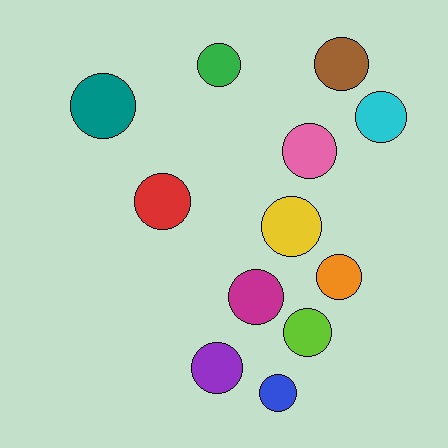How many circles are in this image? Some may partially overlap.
There are 12 circles.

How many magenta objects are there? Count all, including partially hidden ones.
There is 1 magenta object.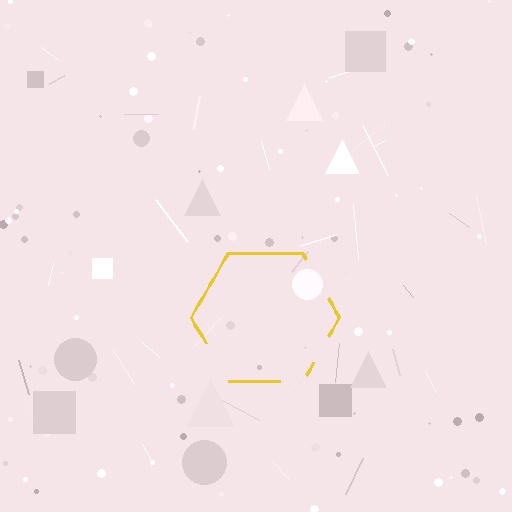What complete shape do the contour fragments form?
The contour fragments form a hexagon.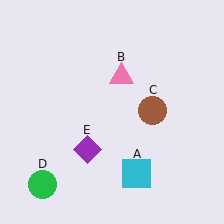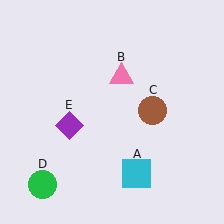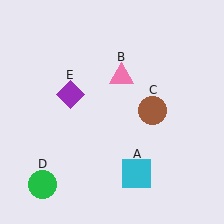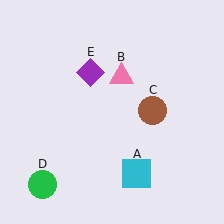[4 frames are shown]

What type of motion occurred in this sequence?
The purple diamond (object E) rotated clockwise around the center of the scene.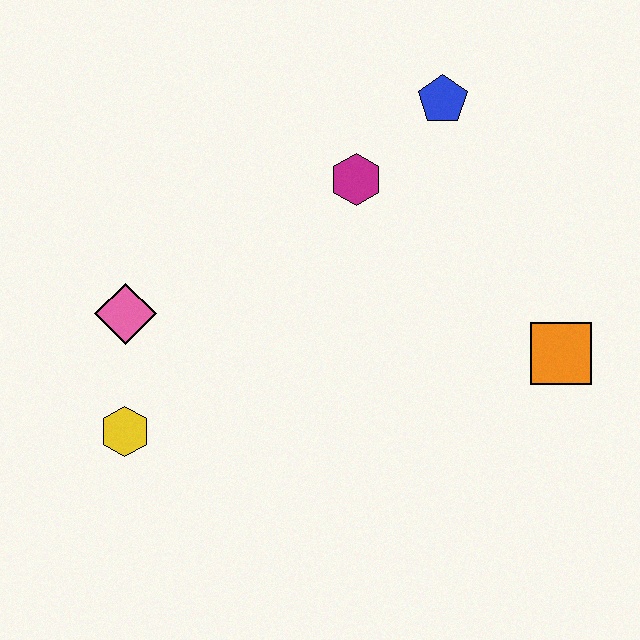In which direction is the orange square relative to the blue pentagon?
The orange square is below the blue pentagon.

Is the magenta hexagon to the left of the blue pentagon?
Yes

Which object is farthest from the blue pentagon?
The yellow hexagon is farthest from the blue pentagon.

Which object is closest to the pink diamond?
The yellow hexagon is closest to the pink diamond.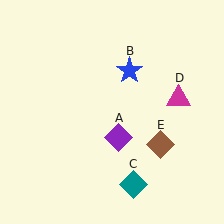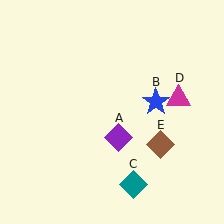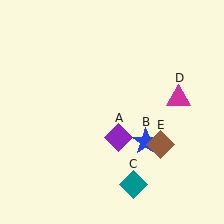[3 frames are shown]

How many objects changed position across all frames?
1 object changed position: blue star (object B).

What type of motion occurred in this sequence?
The blue star (object B) rotated clockwise around the center of the scene.